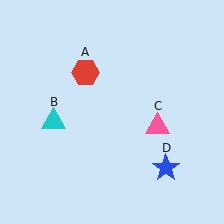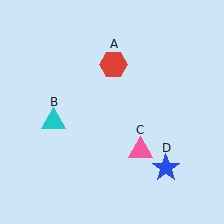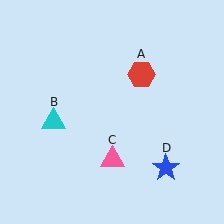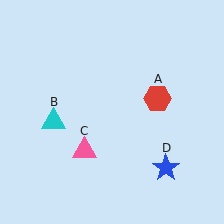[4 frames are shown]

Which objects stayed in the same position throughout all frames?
Cyan triangle (object B) and blue star (object D) remained stationary.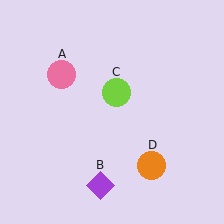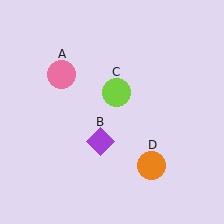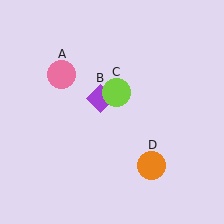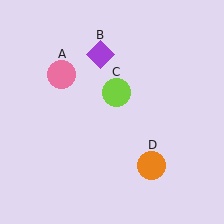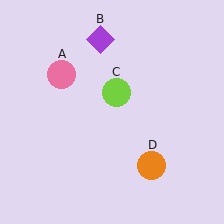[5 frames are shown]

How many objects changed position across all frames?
1 object changed position: purple diamond (object B).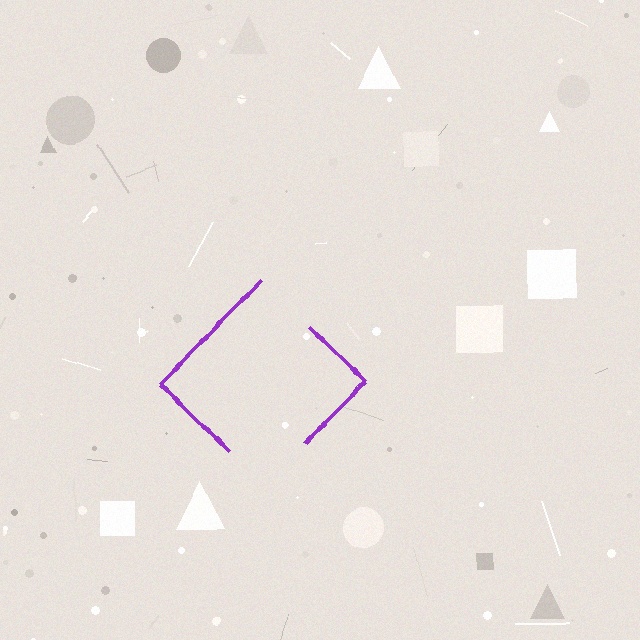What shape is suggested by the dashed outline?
The dashed outline suggests a diamond.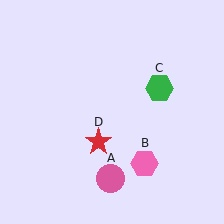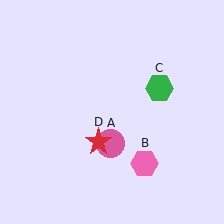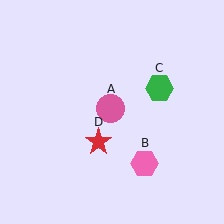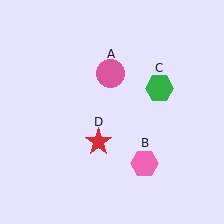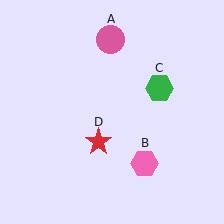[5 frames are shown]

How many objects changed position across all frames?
1 object changed position: pink circle (object A).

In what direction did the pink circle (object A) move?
The pink circle (object A) moved up.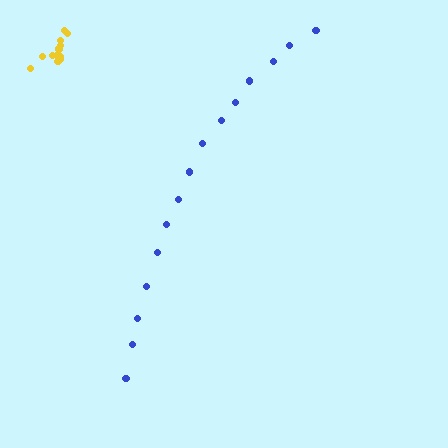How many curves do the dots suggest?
There are 2 distinct paths.